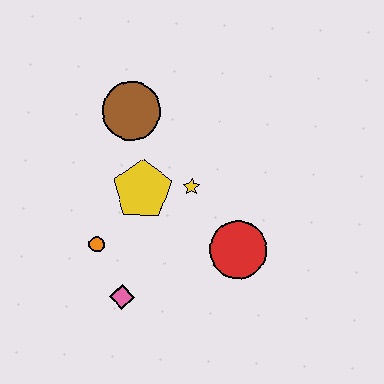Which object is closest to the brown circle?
The yellow pentagon is closest to the brown circle.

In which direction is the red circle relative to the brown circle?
The red circle is below the brown circle.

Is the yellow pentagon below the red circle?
No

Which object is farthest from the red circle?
The brown circle is farthest from the red circle.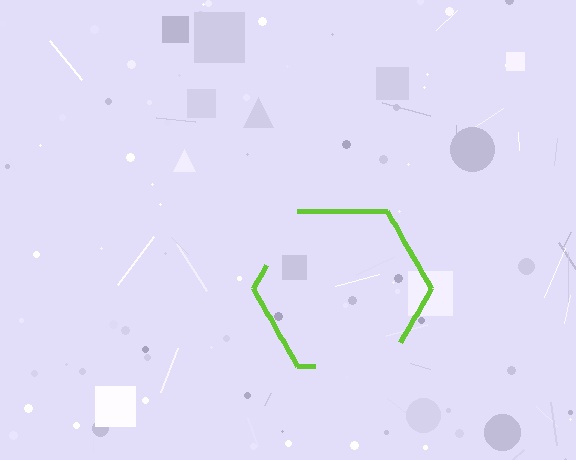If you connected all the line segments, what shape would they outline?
They would outline a hexagon.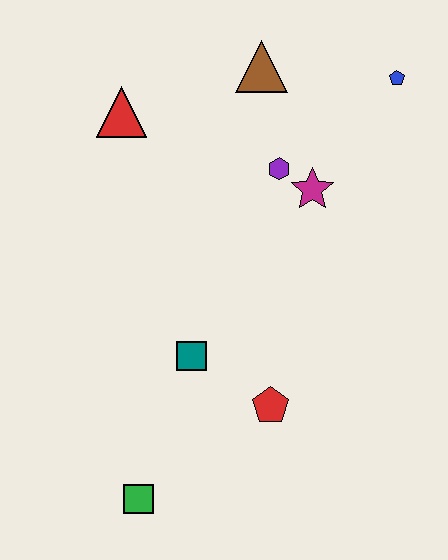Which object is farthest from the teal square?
The blue pentagon is farthest from the teal square.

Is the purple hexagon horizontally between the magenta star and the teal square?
Yes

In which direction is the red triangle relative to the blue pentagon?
The red triangle is to the left of the blue pentagon.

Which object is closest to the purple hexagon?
The magenta star is closest to the purple hexagon.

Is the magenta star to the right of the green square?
Yes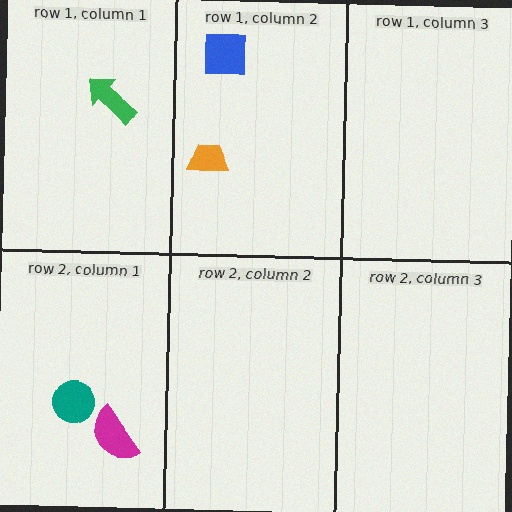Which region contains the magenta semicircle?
The row 2, column 1 region.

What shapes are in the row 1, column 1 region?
The green arrow.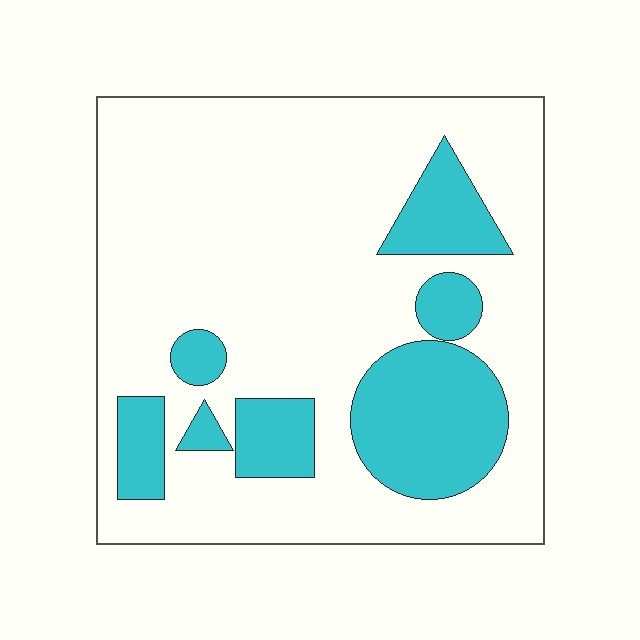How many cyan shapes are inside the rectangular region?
7.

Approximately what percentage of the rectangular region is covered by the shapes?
Approximately 25%.